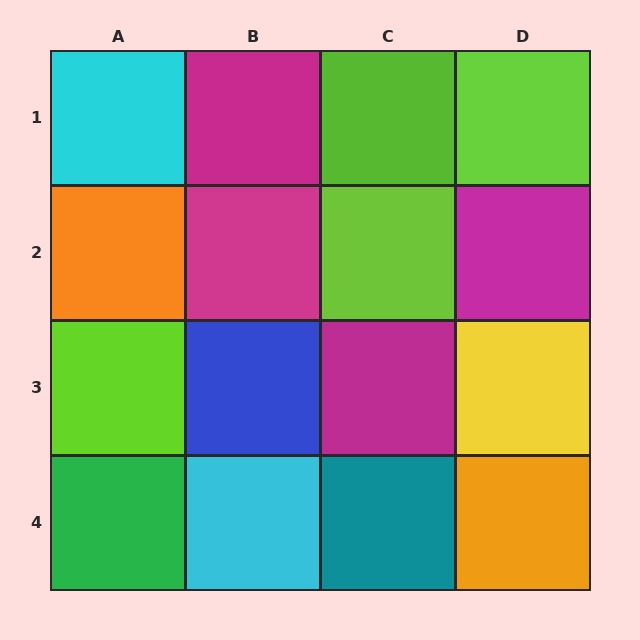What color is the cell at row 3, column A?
Lime.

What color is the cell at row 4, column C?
Teal.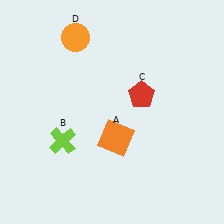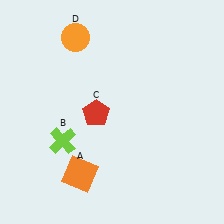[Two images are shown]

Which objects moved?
The objects that moved are: the orange square (A), the red pentagon (C).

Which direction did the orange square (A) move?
The orange square (A) moved down.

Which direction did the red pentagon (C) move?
The red pentagon (C) moved left.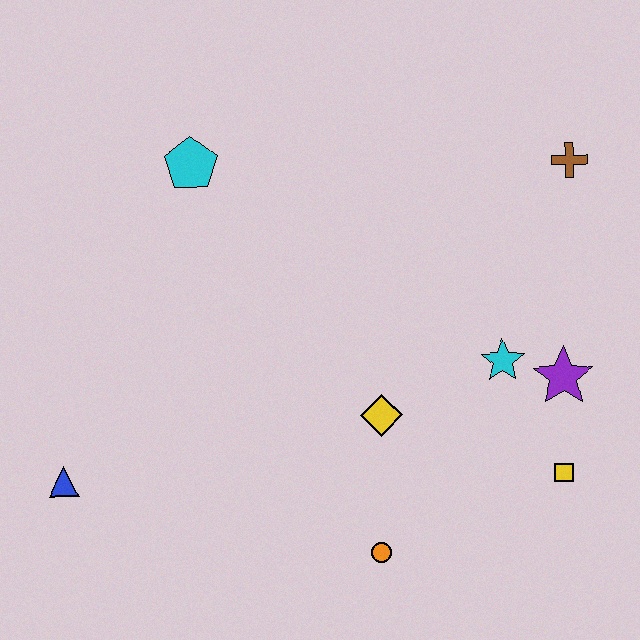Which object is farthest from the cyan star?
The blue triangle is farthest from the cyan star.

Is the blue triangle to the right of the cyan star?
No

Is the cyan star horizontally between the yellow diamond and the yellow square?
Yes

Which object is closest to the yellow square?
The purple star is closest to the yellow square.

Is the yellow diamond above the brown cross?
No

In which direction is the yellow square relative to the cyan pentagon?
The yellow square is to the right of the cyan pentagon.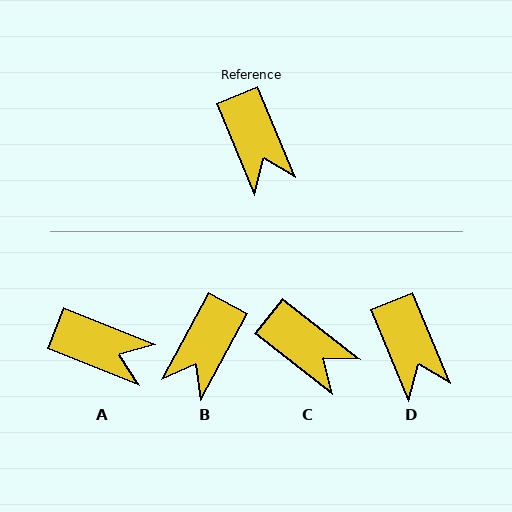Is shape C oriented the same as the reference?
No, it is off by about 29 degrees.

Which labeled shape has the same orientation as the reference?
D.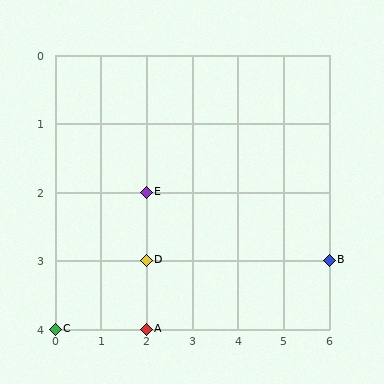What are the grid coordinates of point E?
Point E is at grid coordinates (2, 2).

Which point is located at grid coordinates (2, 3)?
Point D is at (2, 3).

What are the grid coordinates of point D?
Point D is at grid coordinates (2, 3).